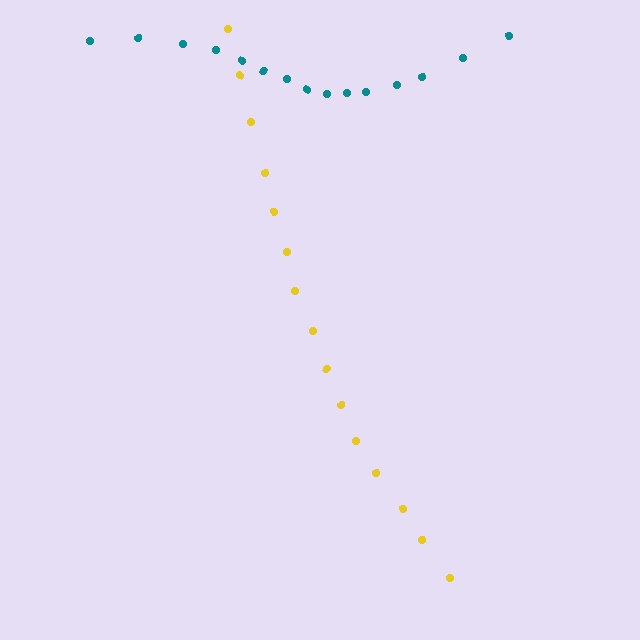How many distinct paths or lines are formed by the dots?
There are 2 distinct paths.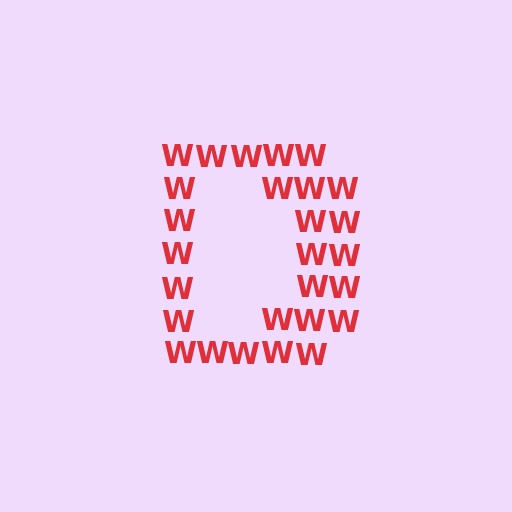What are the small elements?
The small elements are letter W's.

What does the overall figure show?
The overall figure shows the letter D.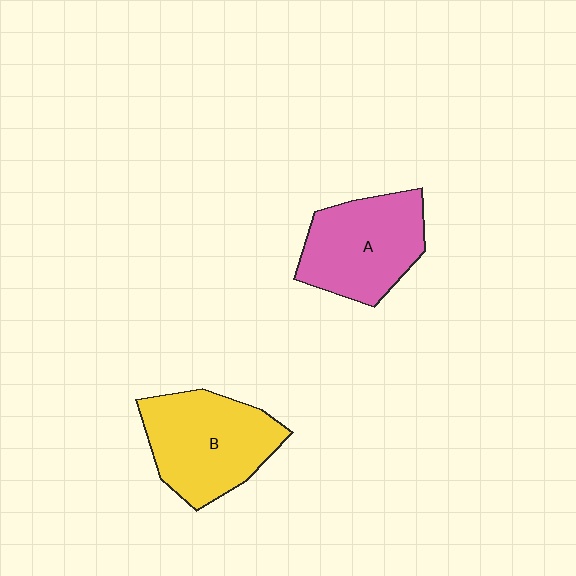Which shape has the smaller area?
Shape A (pink).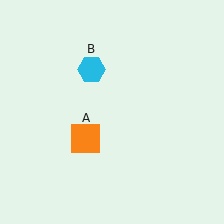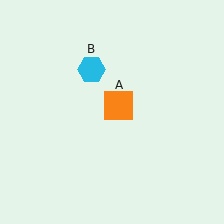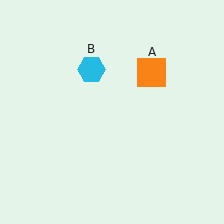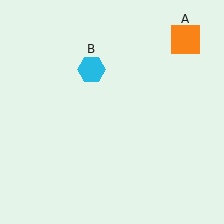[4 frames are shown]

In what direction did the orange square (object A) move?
The orange square (object A) moved up and to the right.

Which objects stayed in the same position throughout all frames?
Cyan hexagon (object B) remained stationary.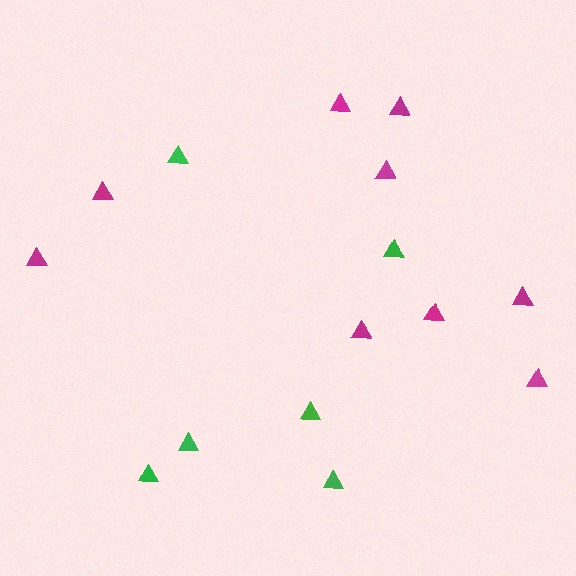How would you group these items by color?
There are 2 groups: one group of green triangles (6) and one group of magenta triangles (9).